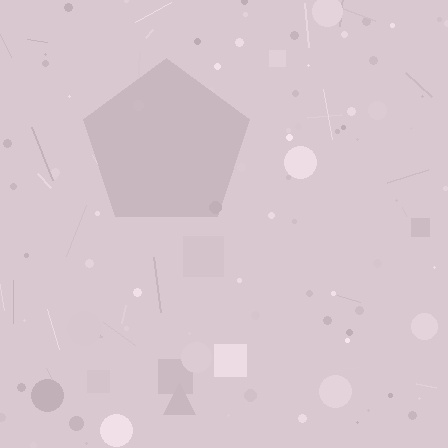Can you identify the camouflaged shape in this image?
The camouflaged shape is a pentagon.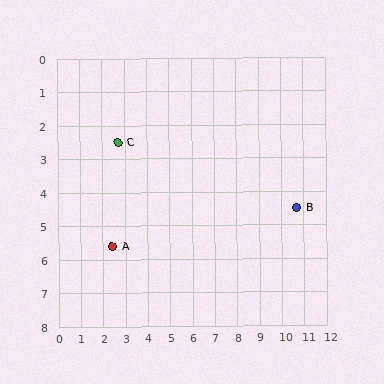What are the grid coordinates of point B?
Point B is at approximately (10.7, 4.5).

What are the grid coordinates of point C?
Point C is at approximately (2.7, 2.5).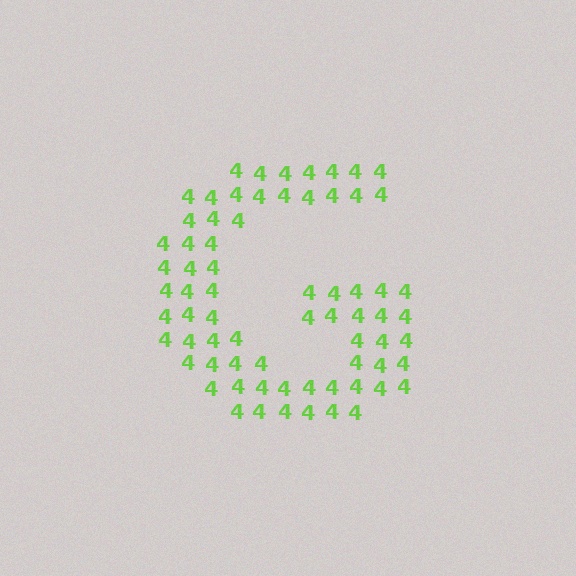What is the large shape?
The large shape is the letter G.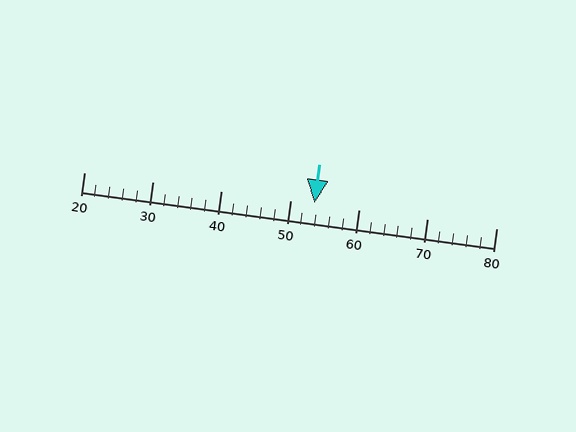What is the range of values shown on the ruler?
The ruler shows values from 20 to 80.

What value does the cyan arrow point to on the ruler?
The cyan arrow points to approximately 54.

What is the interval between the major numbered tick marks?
The major tick marks are spaced 10 units apart.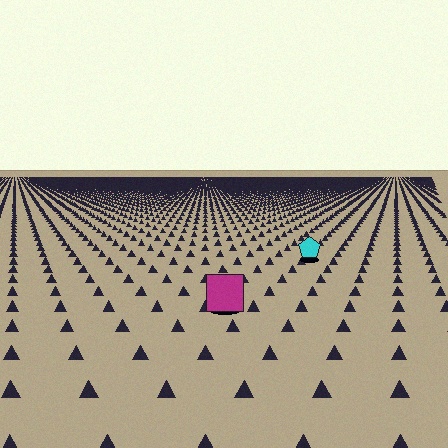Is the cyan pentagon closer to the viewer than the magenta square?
No. The magenta square is closer — you can tell from the texture gradient: the ground texture is coarser near it.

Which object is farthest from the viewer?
The cyan pentagon is farthest from the viewer. It appears smaller and the ground texture around it is denser.